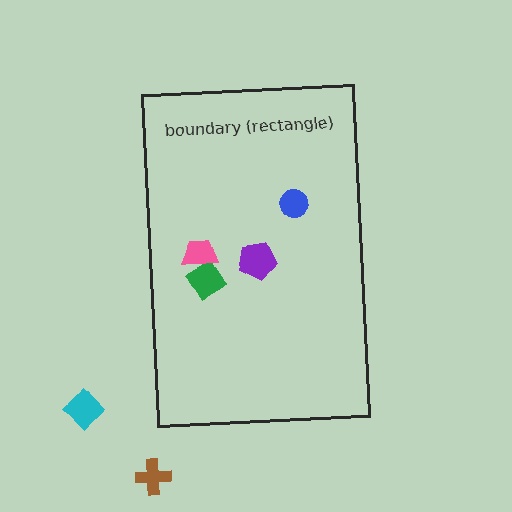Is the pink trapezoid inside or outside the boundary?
Inside.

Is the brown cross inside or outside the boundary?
Outside.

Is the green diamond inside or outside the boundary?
Inside.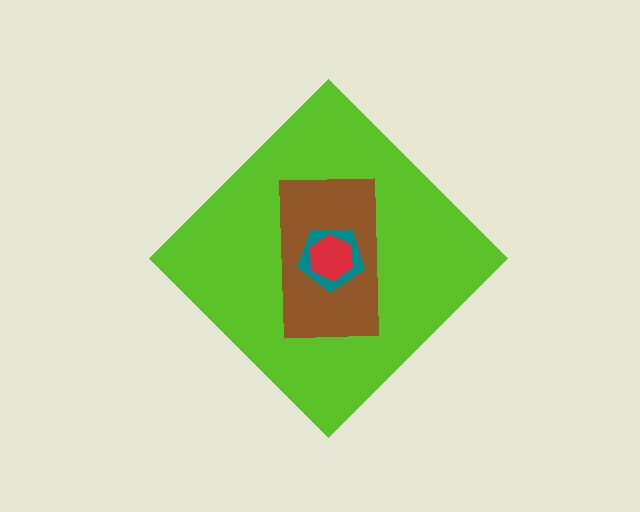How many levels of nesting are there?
4.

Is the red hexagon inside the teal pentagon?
Yes.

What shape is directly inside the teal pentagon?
The red hexagon.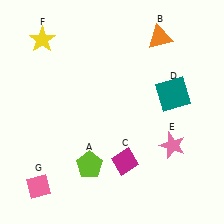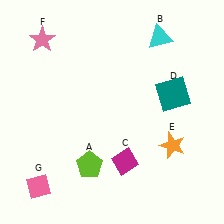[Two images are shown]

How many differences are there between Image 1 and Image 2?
There are 3 differences between the two images.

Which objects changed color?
B changed from orange to cyan. E changed from pink to orange. F changed from yellow to pink.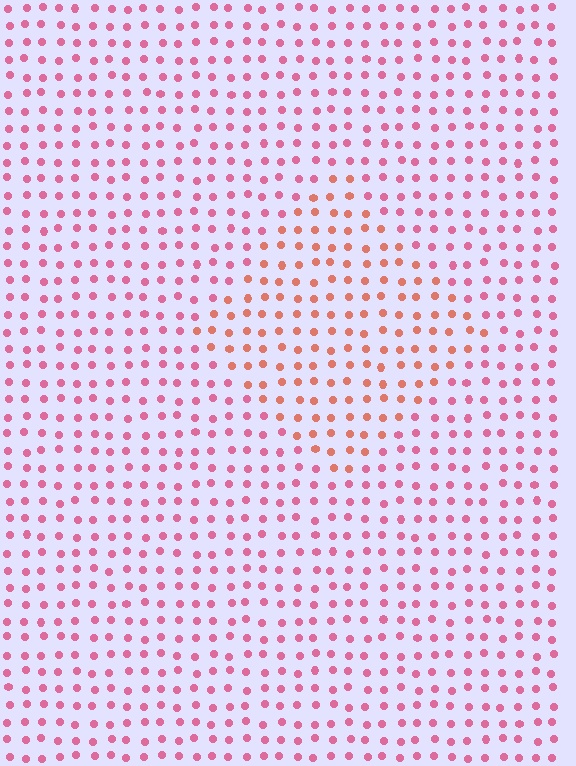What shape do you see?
I see a diamond.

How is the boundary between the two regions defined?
The boundary is defined purely by a slight shift in hue (about 33 degrees). Spacing, size, and orientation are identical on both sides.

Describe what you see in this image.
The image is filled with small pink elements in a uniform arrangement. A diamond-shaped region is visible where the elements are tinted to a slightly different hue, forming a subtle color boundary.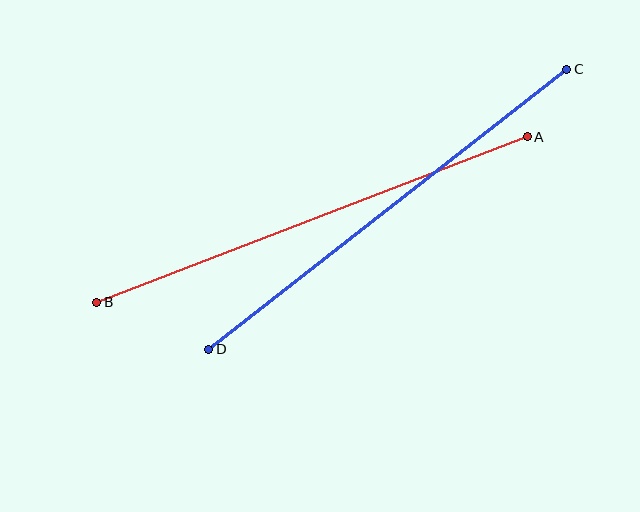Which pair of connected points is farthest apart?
Points A and B are farthest apart.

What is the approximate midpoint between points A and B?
The midpoint is at approximately (312, 220) pixels.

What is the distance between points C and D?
The distance is approximately 454 pixels.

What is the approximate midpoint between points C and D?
The midpoint is at approximately (388, 209) pixels.